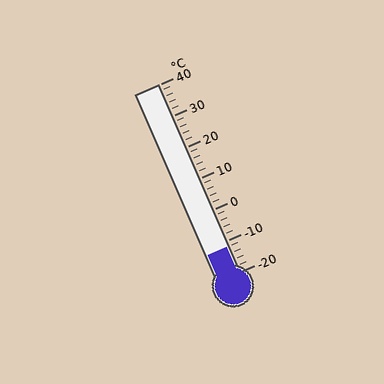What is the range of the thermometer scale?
The thermometer scale ranges from -20°C to 40°C.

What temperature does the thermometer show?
The thermometer shows approximately -12°C.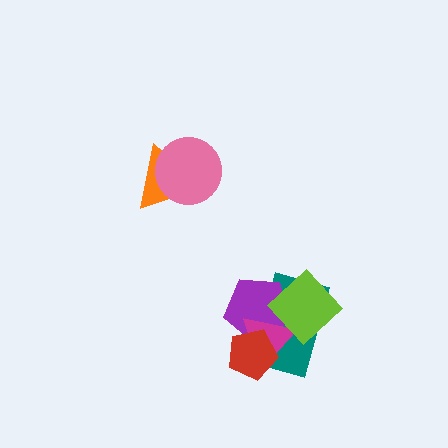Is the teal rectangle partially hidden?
Yes, it is partially covered by another shape.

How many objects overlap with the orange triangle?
1 object overlaps with the orange triangle.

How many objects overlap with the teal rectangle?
4 objects overlap with the teal rectangle.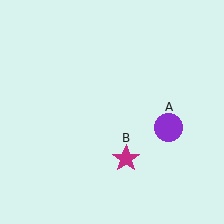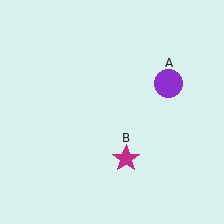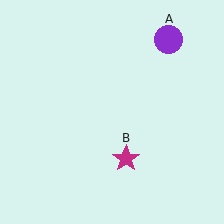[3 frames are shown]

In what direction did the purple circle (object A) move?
The purple circle (object A) moved up.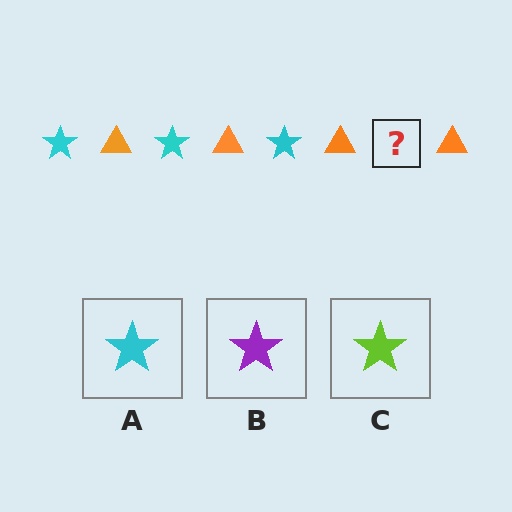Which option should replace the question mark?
Option A.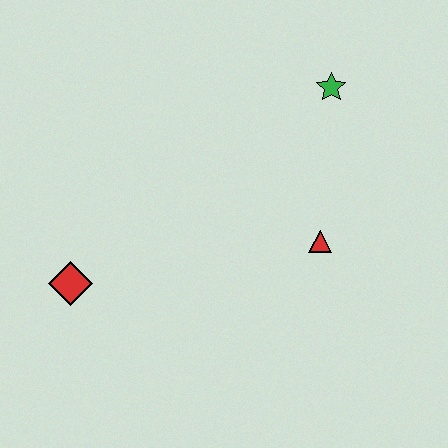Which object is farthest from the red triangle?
The red diamond is farthest from the red triangle.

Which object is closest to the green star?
The red triangle is closest to the green star.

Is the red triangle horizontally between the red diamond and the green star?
Yes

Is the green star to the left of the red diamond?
No